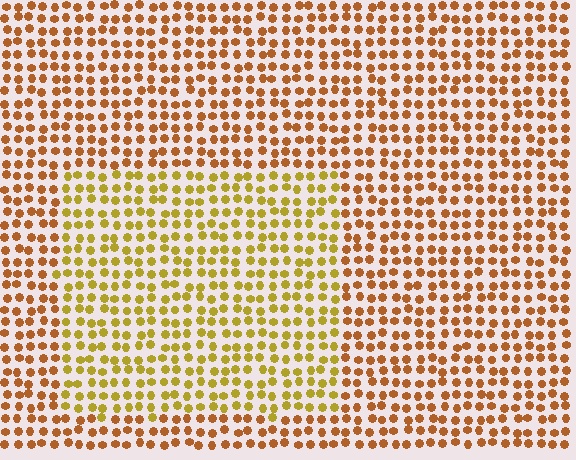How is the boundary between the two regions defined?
The boundary is defined purely by a slight shift in hue (about 29 degrees). Spacing, size, and orientation are identical on both sides.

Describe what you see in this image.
The image is filled with small brown elements in a uniform arrangement. A rectangle-shaped region is visible where the elements are tinted to a slightly different hue, forming a subtle color boundary.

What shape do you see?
I see a rectangle.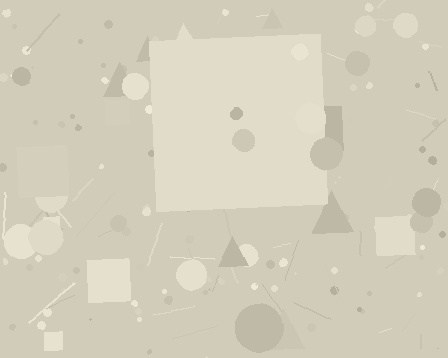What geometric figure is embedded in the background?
A square is embedded in the background.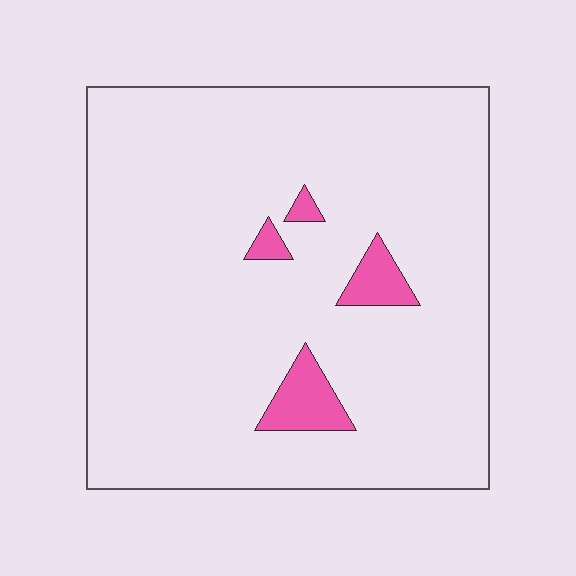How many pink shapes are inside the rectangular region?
4.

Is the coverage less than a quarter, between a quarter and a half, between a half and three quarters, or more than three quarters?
Less than a quarter.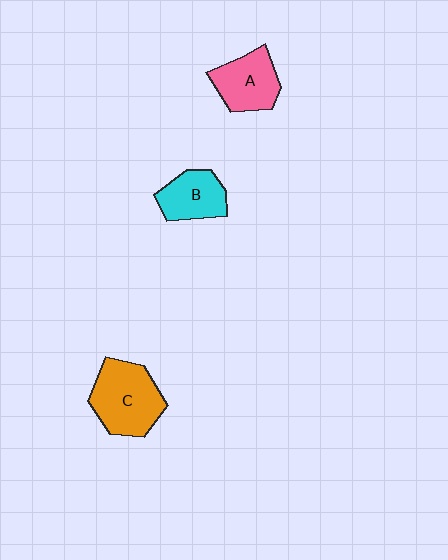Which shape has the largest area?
Shape C (orange).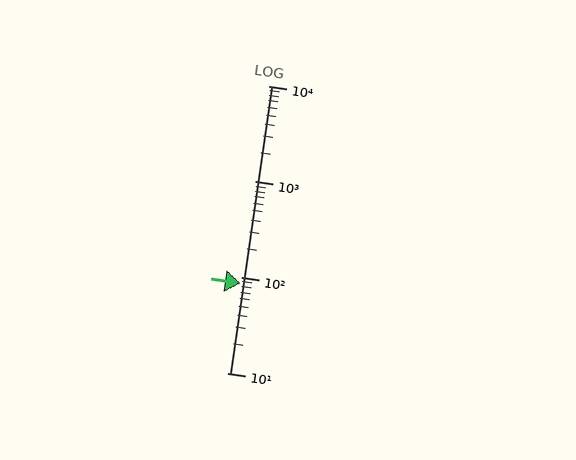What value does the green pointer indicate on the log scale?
The pointer indicates approximately 86.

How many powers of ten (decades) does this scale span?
The scale spans 3 decades, from 10 to 10000.